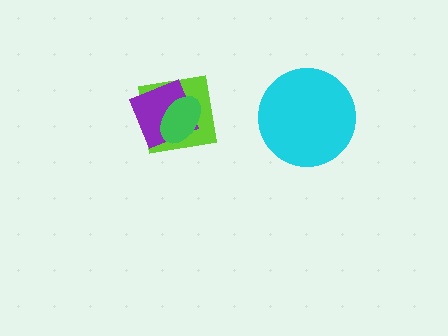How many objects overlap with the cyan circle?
0 objects overlap with the cyan circle.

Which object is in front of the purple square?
The green ellipse is in front of the purple square.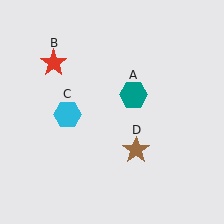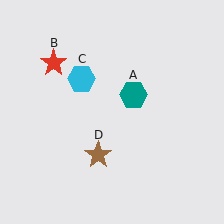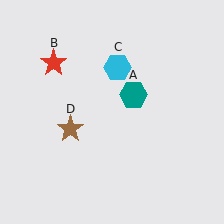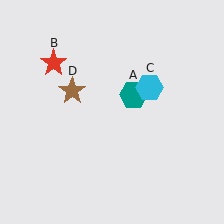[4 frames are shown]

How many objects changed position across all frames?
2 objects changed position: cyan hexagon (object C), brown star (object D).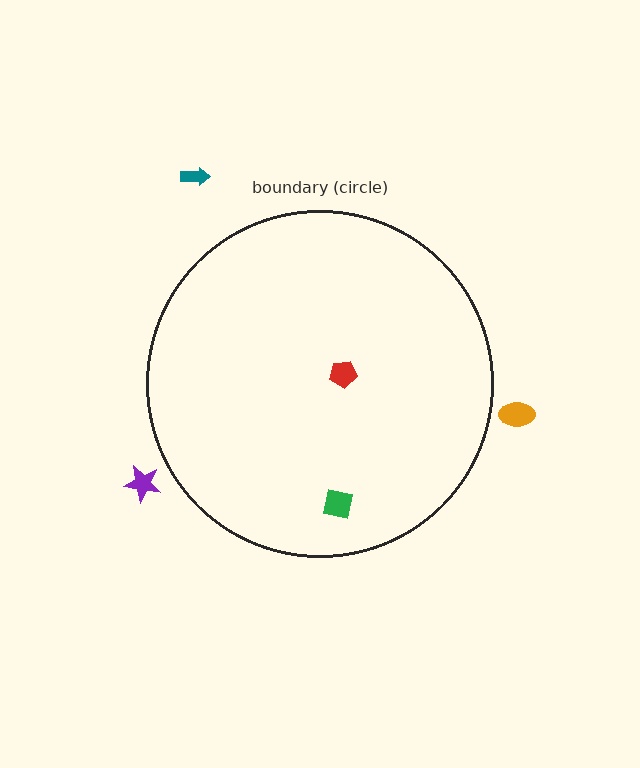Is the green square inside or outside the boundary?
Inside.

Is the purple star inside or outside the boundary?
Outside.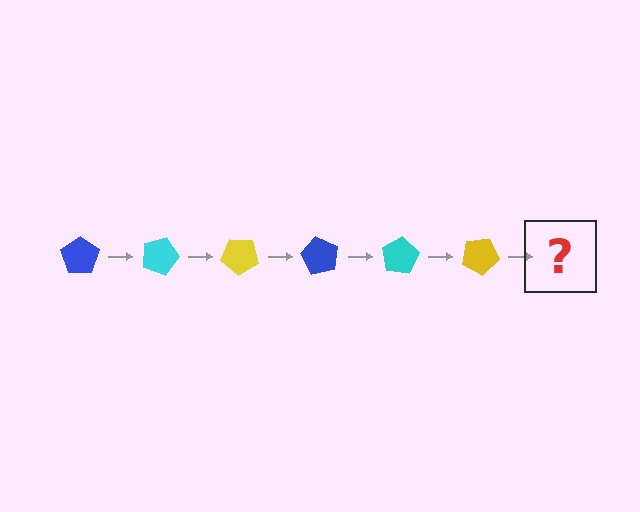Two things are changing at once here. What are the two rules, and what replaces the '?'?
The two rules are that it rotates 20 degrees each step and the color cycles through blue, cyan, and yellow. The '?' should be a blue pentagon, rotated 120 degrees from the start.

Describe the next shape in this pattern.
It should be a blue pentagon, rotated 120 degrees from the start.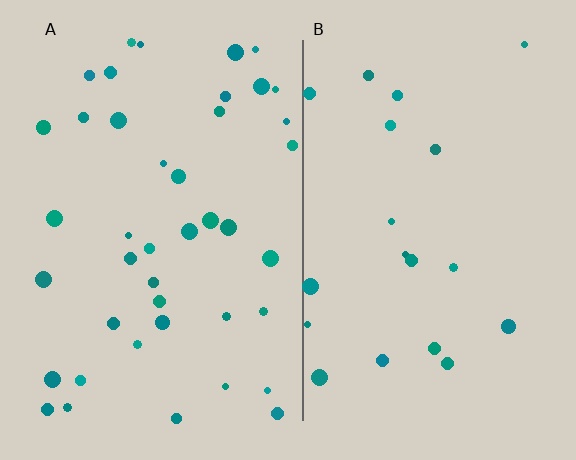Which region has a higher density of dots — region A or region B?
A (the left).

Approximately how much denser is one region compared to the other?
Approximately 2.1× — region A over region B.